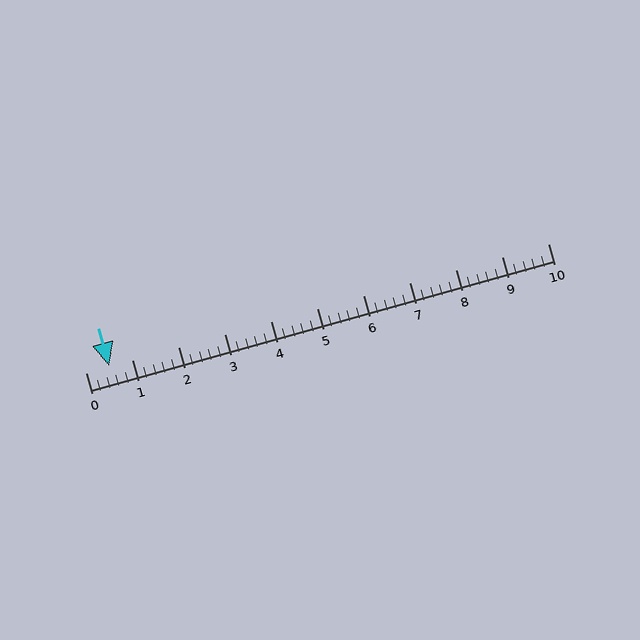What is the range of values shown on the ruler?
The ruler shows values from 0 to 10.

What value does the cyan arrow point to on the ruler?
The cyan arrow points to approximately 0.5.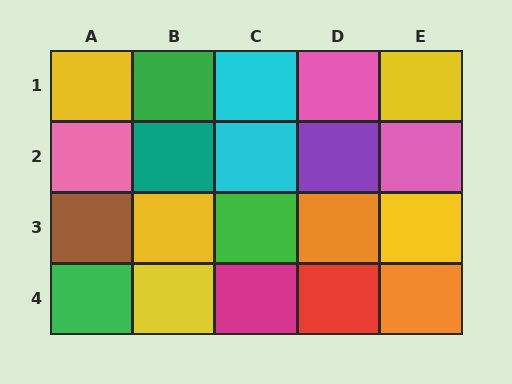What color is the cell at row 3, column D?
Orange.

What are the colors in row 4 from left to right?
Green, yellow, magenta, red, orange.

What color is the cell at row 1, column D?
Pink.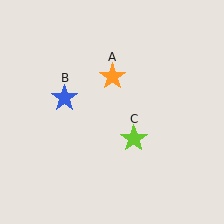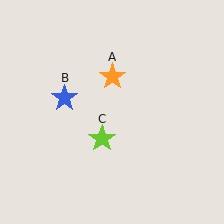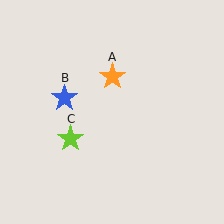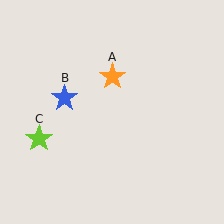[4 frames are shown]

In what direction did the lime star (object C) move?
The lime star (object C) moved left.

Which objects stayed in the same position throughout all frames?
Orange star (object A) and blue star (object B) remained stationary.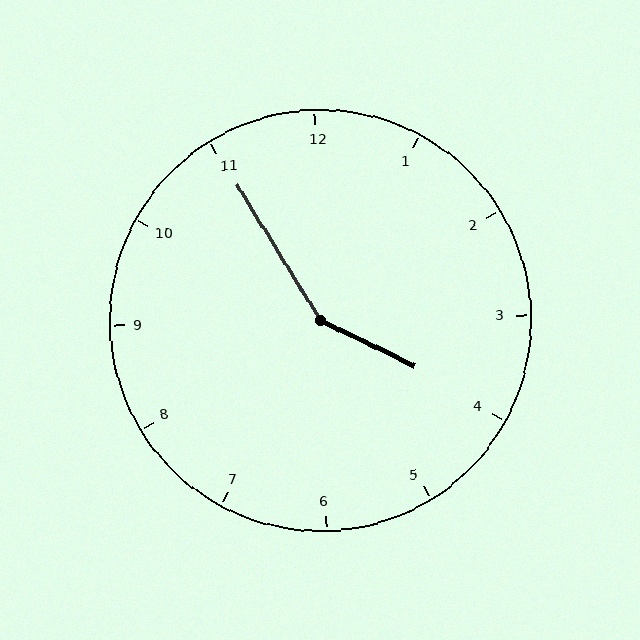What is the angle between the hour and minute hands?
Approximately 148 degrees.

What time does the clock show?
3:55.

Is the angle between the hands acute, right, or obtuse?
It is obtuse.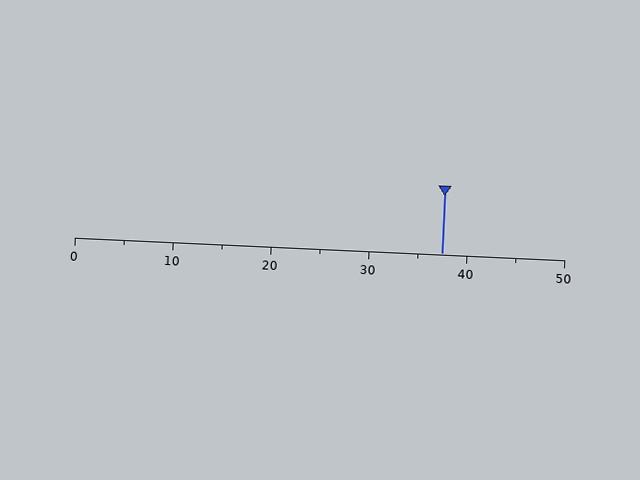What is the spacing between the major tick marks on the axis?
The major ticks are spaced 10 apart.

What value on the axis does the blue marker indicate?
The marker indicates approximately 37.5.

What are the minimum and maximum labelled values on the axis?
The axis runs from 0 to 50.